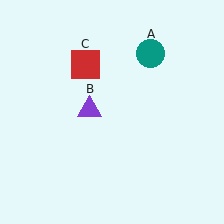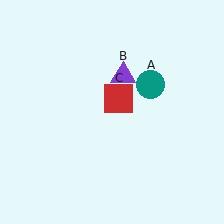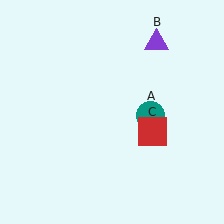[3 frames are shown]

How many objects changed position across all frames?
3 objects changed position: teal circle (object A), purple triangle (object B), red square (object C).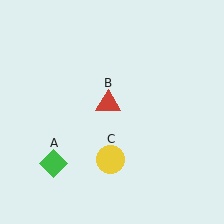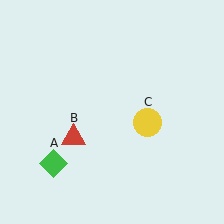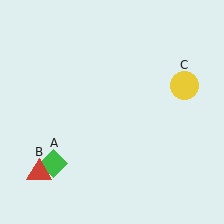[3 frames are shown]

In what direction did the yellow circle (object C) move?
The yellow circle (object C) moved up and to the right.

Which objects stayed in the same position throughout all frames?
Green diamond (object A) remained stationary.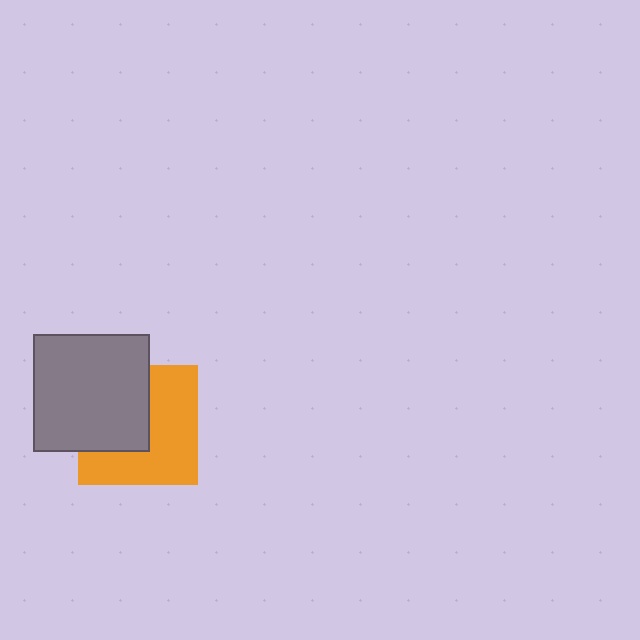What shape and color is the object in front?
The object in front is a gray square.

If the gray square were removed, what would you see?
You would see the complete orange square.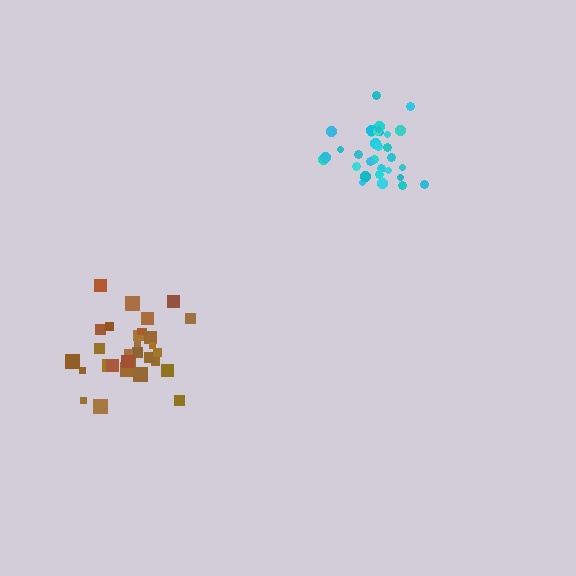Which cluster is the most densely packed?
Cyan.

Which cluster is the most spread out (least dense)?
Brown.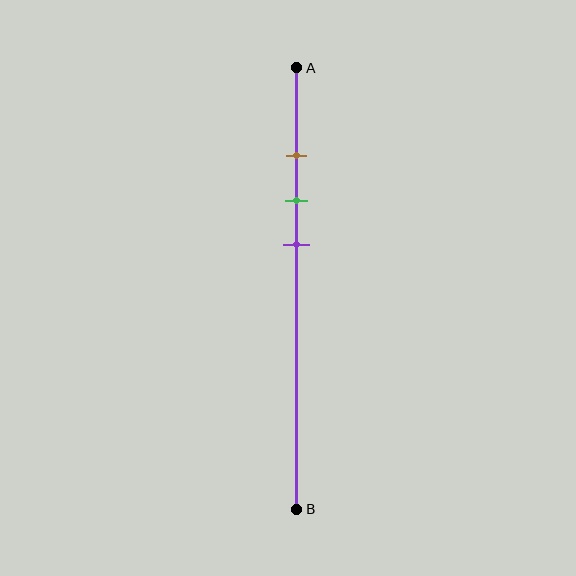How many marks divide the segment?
There are 3 marks dividing the segment.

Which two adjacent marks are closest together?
The brown and green marks are the closest adjacent pair.